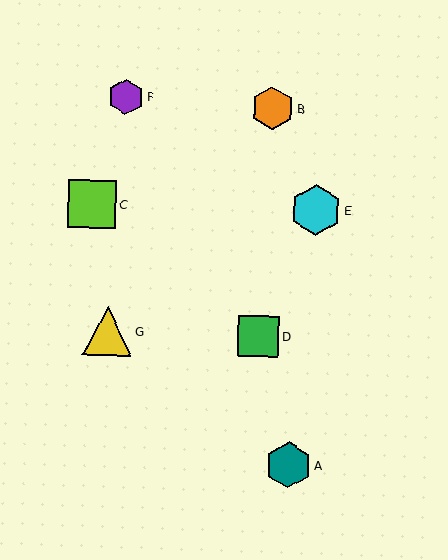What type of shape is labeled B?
Shape B is an orange hexagon.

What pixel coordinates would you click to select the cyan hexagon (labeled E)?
Click at (316, 210) to select the cyan hexagon E.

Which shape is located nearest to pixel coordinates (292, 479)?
The teal hexagon (labeled A) at (288, 465) is nearest to that location.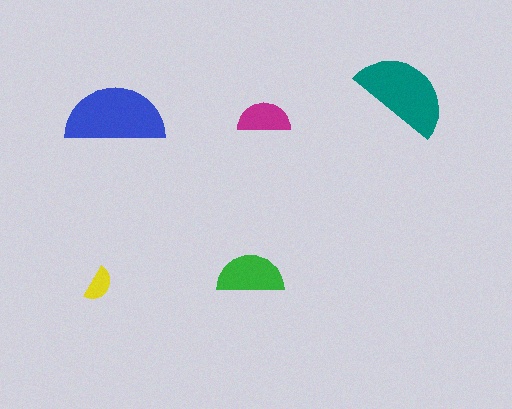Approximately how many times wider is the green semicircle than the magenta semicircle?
About 1.5 times wider.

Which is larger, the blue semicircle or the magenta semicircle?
The blue one.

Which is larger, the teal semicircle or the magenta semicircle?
The teal one.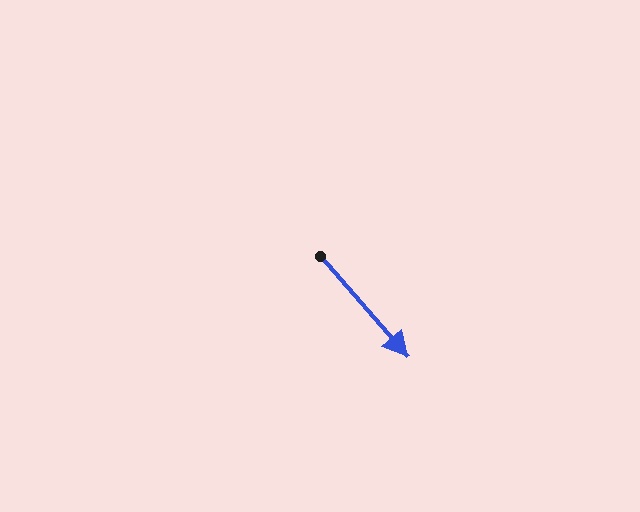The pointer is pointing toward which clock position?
Roughly 5 o'clock.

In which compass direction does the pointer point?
Southeast.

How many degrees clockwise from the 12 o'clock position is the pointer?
Approximately 139 degrees.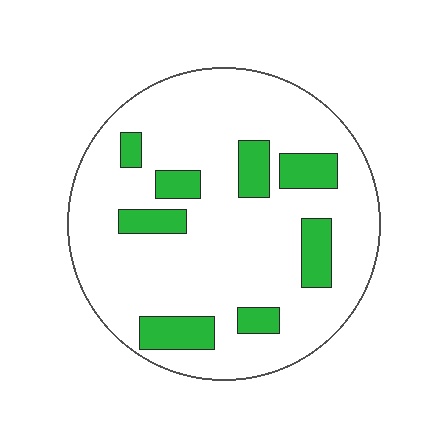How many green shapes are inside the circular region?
8.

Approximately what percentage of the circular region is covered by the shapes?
Approximately 20%.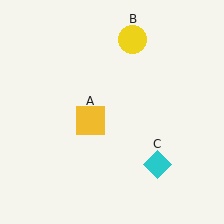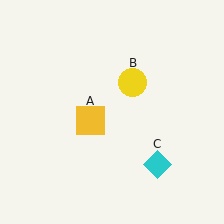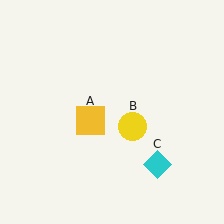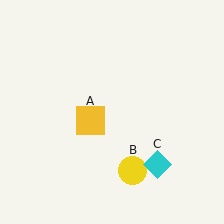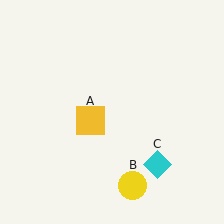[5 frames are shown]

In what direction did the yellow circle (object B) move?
The yellow circle (object B) moved down.